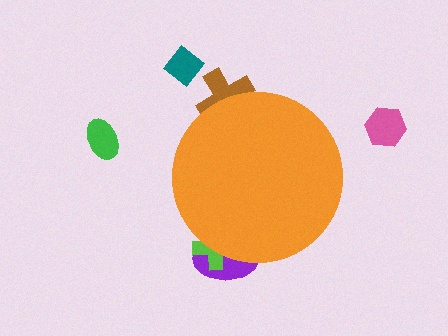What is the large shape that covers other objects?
An orange circle.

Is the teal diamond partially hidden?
No, the teal diamond is fully visible.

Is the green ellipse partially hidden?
No, the green ellipse is fully visible.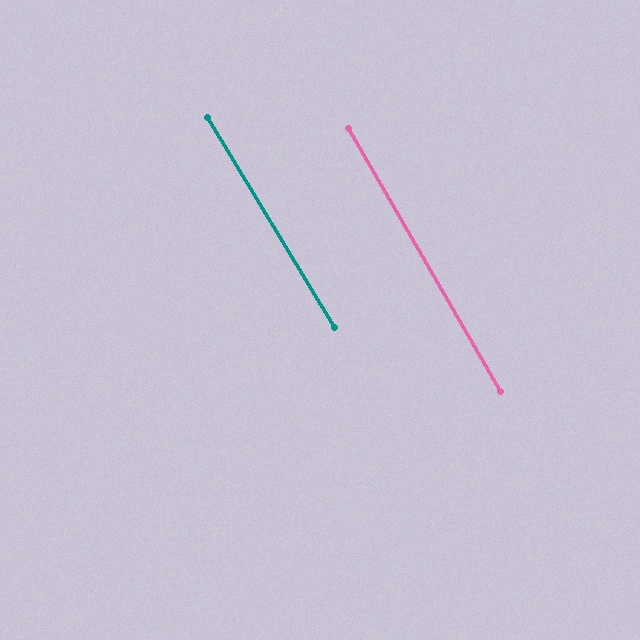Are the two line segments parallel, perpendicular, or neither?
Parallel — their directions differ by only 0.9°.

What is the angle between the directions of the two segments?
Approximately 1 degree.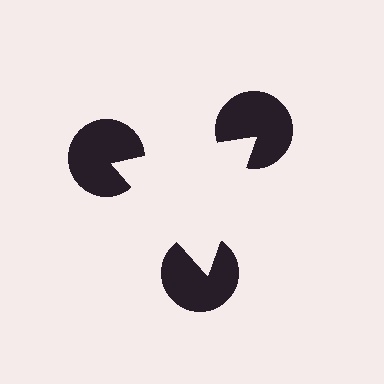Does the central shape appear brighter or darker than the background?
It typically appears slightly brighter than the background, even though no actual brightness change is drawn.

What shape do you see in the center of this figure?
An illusory triangle — its edges are inferred from the aligned wedge cuts in the pac-man discs, not physically drawn.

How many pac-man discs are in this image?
There are 3 — one at each vertex of the illusory triangle.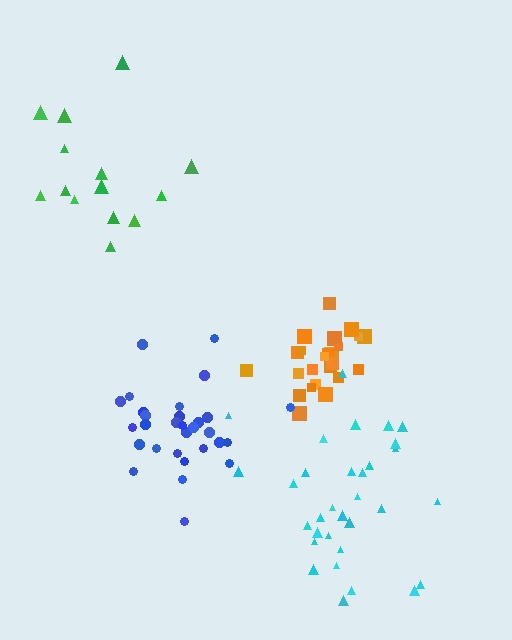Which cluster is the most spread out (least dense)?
Green.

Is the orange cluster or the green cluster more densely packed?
Orange.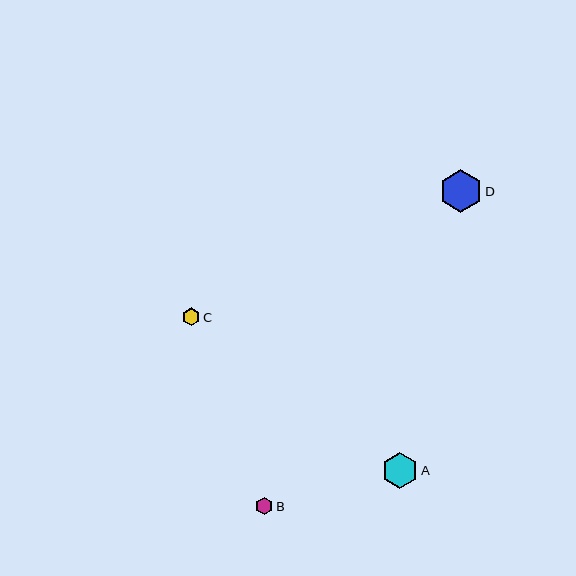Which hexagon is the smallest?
Hexagon B is the smallest with a size of approximately 17 pixels.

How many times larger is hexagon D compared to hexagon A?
Hexagon D is approximately 1.2 times the size of hexagon A.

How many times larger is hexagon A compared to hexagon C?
Hexagon A is approximately 2.0 times the size of hexagon C.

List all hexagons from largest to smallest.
From largest to smallest: D, A, C, B.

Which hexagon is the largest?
Hexagon D is the largest with a size of approximately 43 pixels.